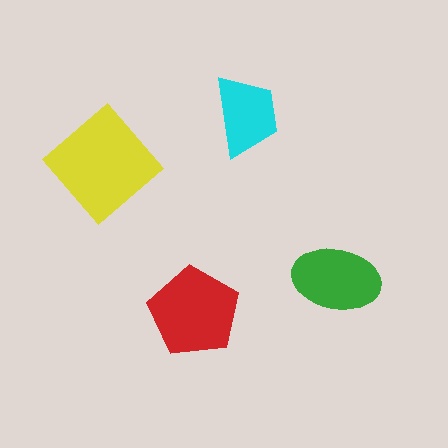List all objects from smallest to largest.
The cyan trapezoid, the green ellipse, the red pentagon, the yellow diamond.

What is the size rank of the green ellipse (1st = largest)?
3rd.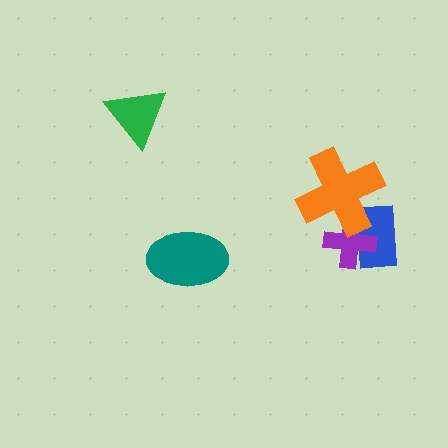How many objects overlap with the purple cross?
2 objects overlap with the purple cross.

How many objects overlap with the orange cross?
2 objects overlap with the orange cross.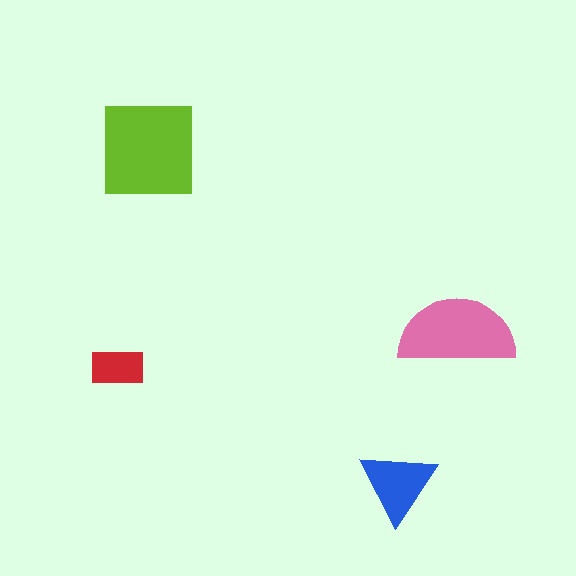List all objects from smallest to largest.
The red rectangle, the blue triangle, the pink semicircle, the lime square.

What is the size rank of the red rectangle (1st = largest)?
4th.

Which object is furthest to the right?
The pink semicircle is rightmost.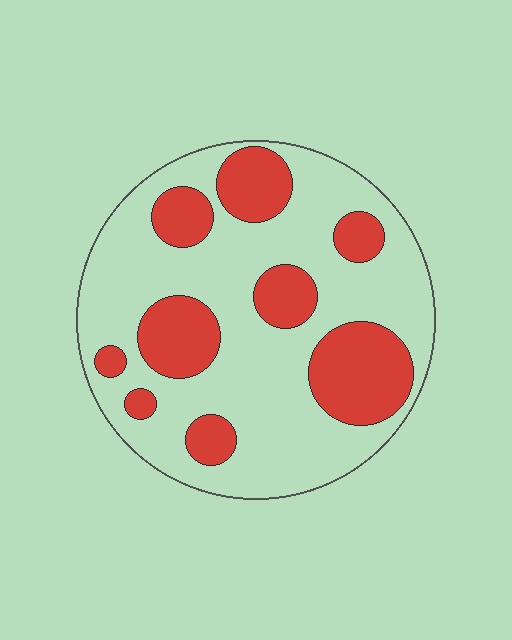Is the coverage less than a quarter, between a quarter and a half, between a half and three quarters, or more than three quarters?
Between a quarter and a half.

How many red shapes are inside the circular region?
9.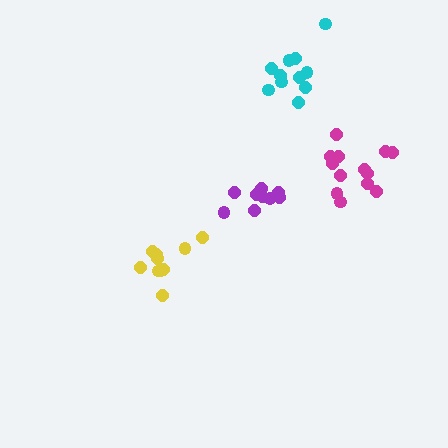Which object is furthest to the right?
The magenta cluster is rightmost.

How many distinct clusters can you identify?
There are 4 distinct clusters.